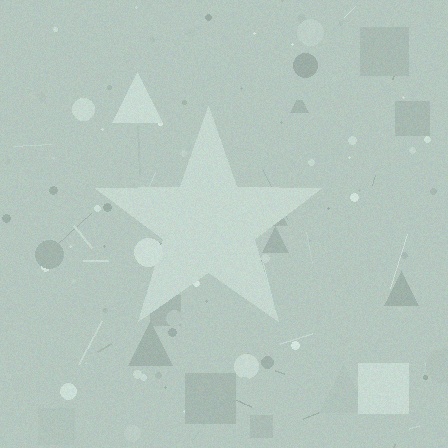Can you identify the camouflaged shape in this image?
The camouflaged shape is a star.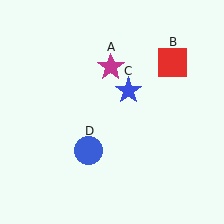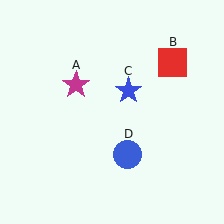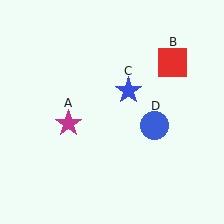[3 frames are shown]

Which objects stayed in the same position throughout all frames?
Red square (object B) and blue star (object C) remained stationary.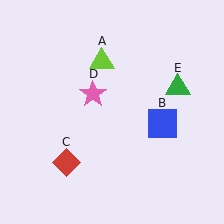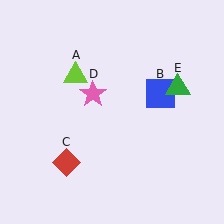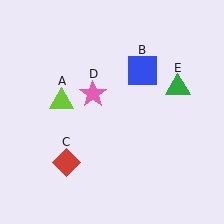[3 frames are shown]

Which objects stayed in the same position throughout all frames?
Red diamond (object C) and pink star (object D) and green triangle (object E) remained stationary.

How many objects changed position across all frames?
2 objects changed position: lime triangle (object A), blue square (object B).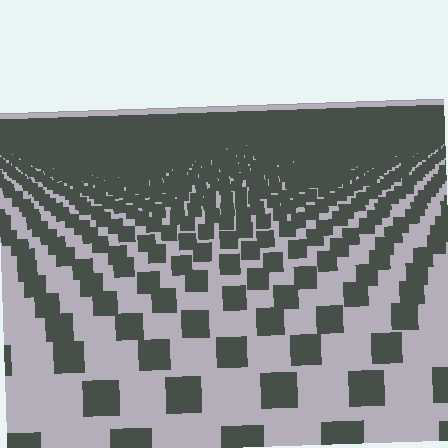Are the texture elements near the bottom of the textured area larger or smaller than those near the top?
Larger. Near the bottom, elements are closer to the viewer and appear at a bigger on-screen size.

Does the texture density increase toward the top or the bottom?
Density increases toward the top.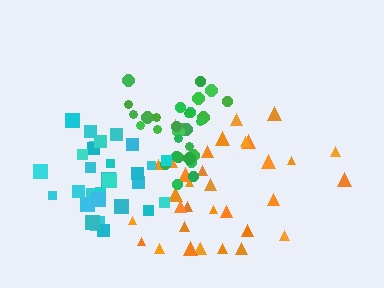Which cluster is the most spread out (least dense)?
Orange.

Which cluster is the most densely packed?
Green.